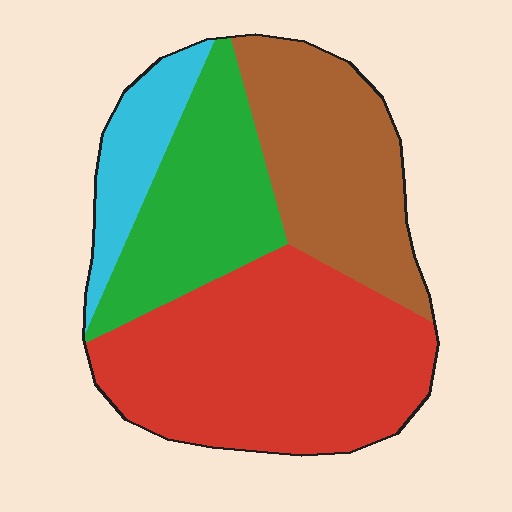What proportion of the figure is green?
Green takes up between a sixth and a third of the figure.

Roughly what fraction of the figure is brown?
Brown takes up about one quarter (1/4) of the figure.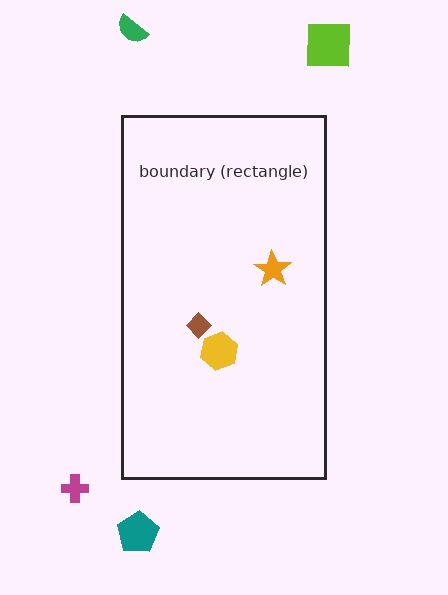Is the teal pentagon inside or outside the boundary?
Outside.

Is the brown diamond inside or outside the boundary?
Inside.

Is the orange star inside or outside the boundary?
Inside.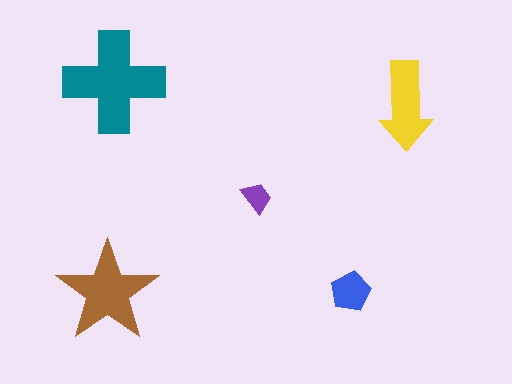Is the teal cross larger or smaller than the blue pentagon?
Larger.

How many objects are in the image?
There are 5 objects in the image.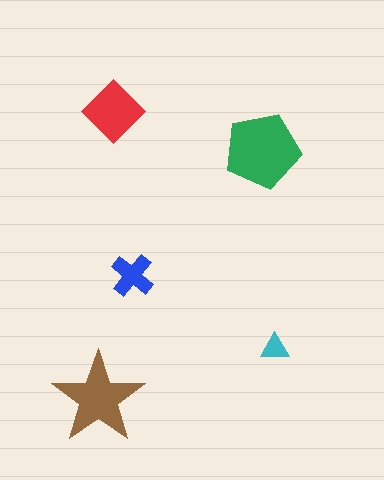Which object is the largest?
The green pentagon.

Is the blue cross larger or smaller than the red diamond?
Smaller.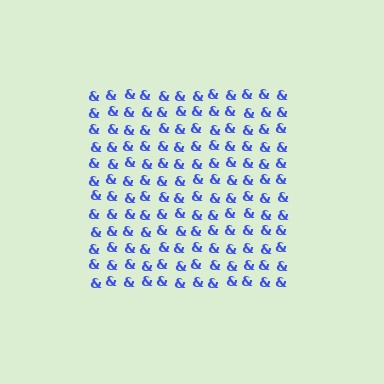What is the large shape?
The large shape is a square.